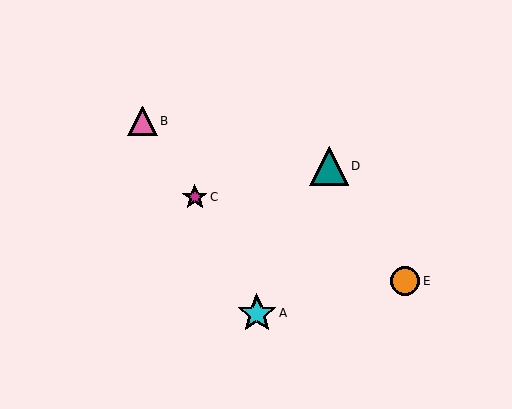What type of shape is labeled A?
Shape A is a cyan star.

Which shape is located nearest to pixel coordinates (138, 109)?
The pink triangle (labeled B) at (143, 121) is nearest to that location.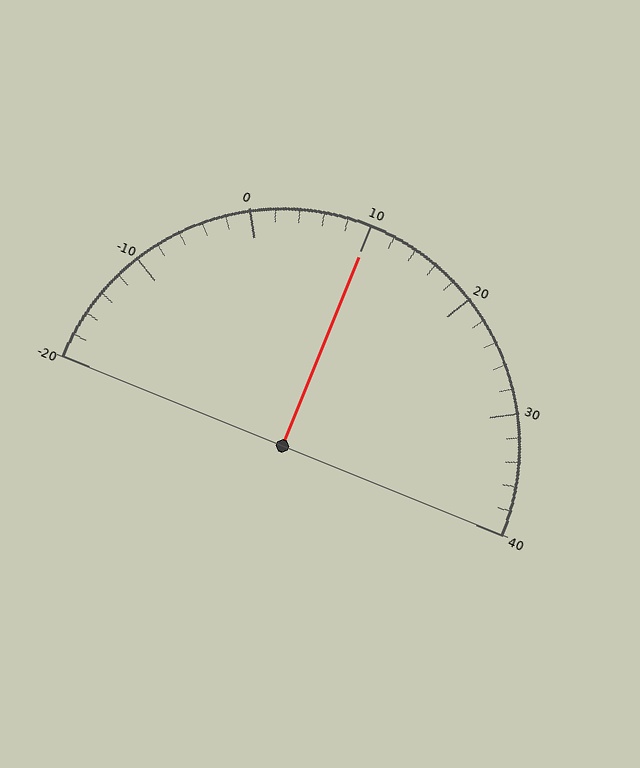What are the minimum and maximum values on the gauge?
The gauge ranges from -20 to 40.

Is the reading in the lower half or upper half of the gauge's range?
The reading is in the upper half of the range (-20 to 40).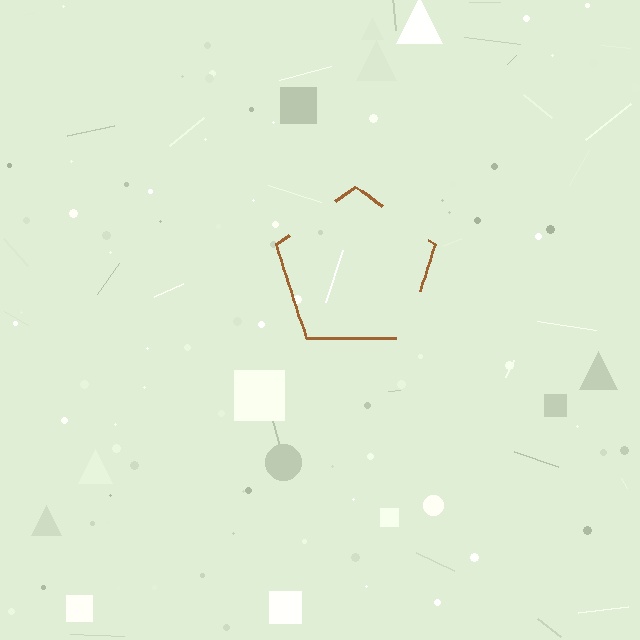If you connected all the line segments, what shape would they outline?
They would outline a pentagon.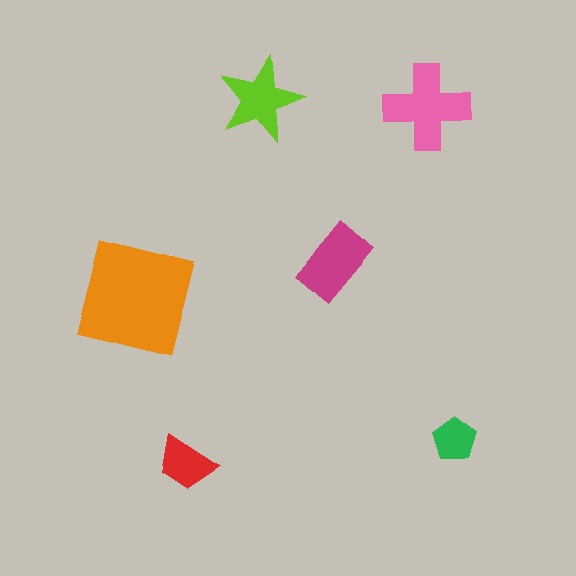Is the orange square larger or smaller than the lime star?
Larger.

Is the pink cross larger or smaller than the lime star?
Larger.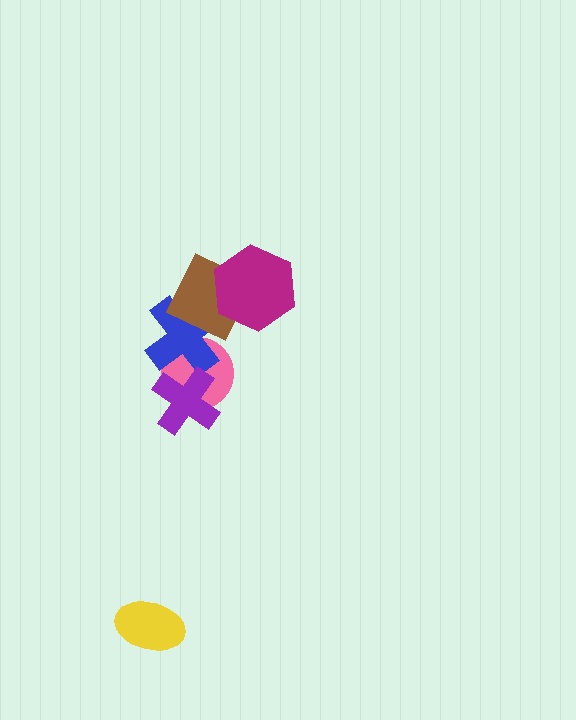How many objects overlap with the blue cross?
3 objects overlap with the blue cross.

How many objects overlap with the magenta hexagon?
1 object overlaps with the magenta hexagon.